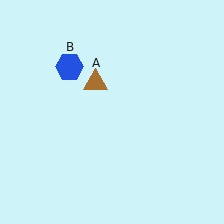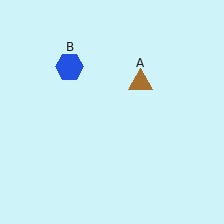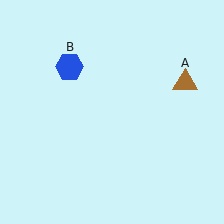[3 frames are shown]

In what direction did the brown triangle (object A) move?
The brown triangle (object A) moved right.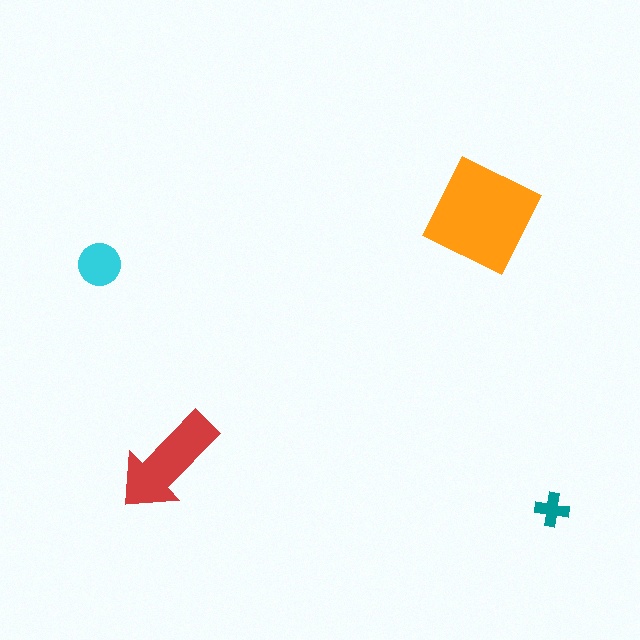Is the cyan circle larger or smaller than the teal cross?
Larger.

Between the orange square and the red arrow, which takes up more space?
The orange square.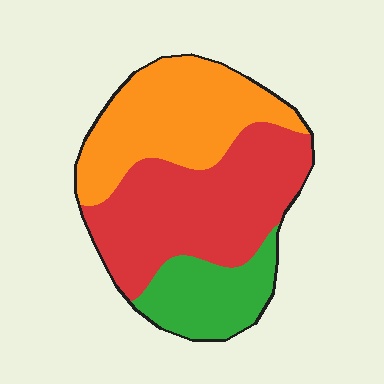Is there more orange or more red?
Red.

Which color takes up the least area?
Green, at roughly 20%.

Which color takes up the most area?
Red, at roughly 45%.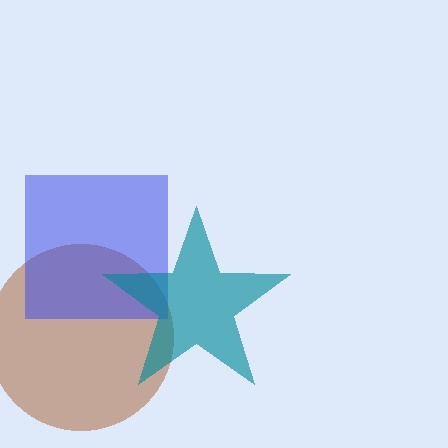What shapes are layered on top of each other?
The layered shapes are: a brown circle, a blue square, a teal star.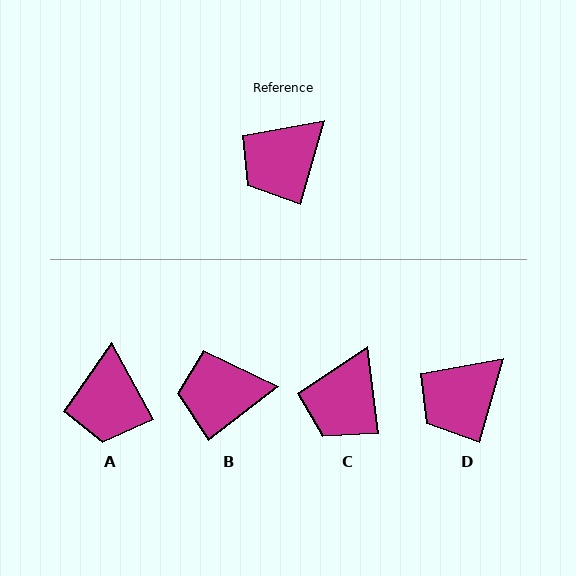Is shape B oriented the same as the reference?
No, it is off by about 37 degrees.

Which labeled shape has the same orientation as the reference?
D.